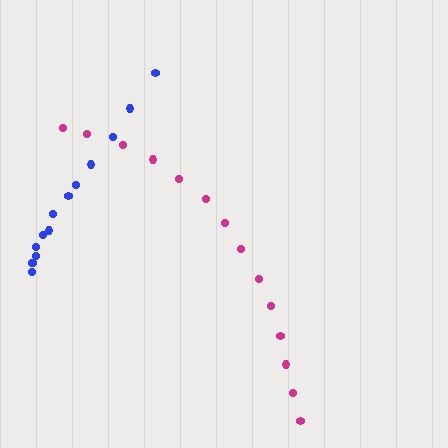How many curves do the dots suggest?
There are 2 distinct paths.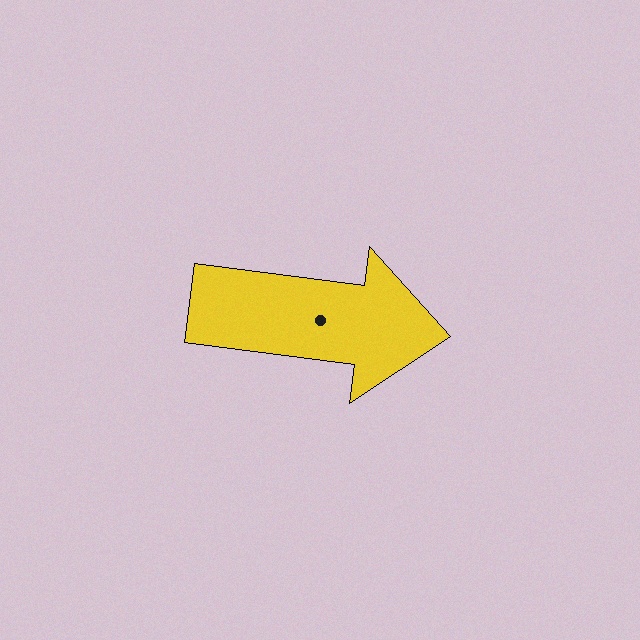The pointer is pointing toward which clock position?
Roughly 3 o'clock.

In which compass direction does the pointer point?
East.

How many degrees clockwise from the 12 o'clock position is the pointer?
Approximately 97 degrees.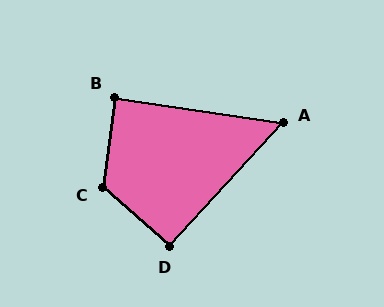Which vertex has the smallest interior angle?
A, at approximately 56 degrees.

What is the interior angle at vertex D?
Approximately 91 degrees (approximately right).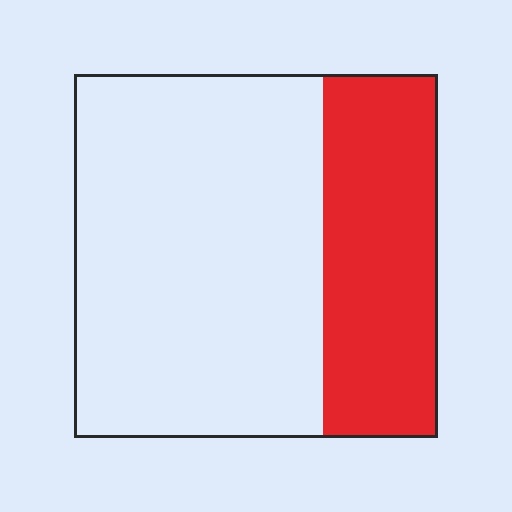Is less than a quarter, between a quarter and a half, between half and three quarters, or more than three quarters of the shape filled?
Between a quarter and a half.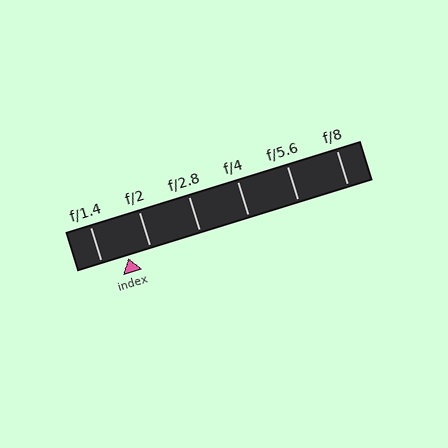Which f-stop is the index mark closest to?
The index mark is closest to f/2.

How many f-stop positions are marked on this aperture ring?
There are 6 f-stop positions marked.